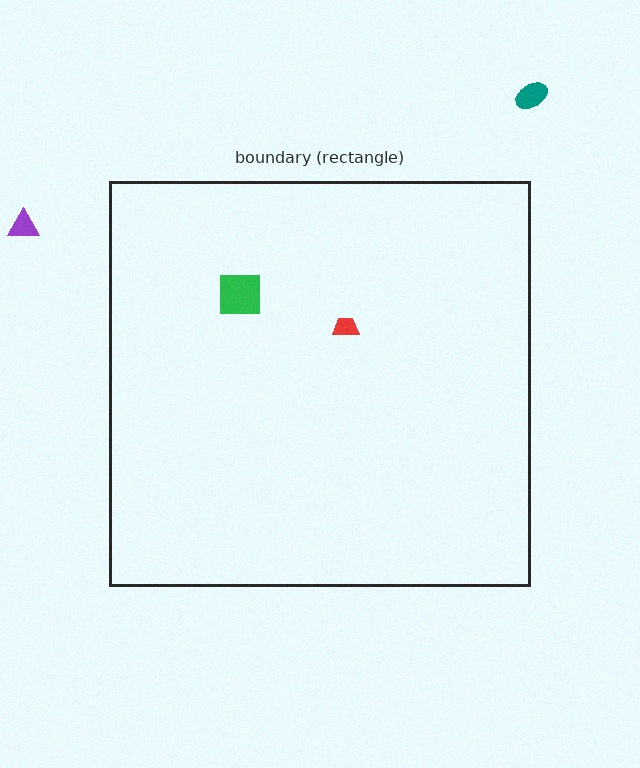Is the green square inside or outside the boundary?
Inside.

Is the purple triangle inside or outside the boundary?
Outside.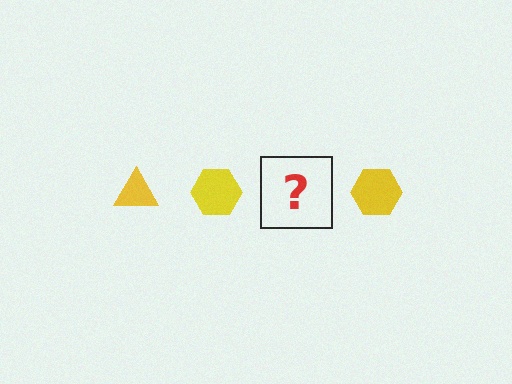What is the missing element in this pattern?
The missing element is a yellow triangle.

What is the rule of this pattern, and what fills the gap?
The rule is that the pattern cycles through triangle, hexagon shapes in yellow. The gap should be filled with a yellow triangle.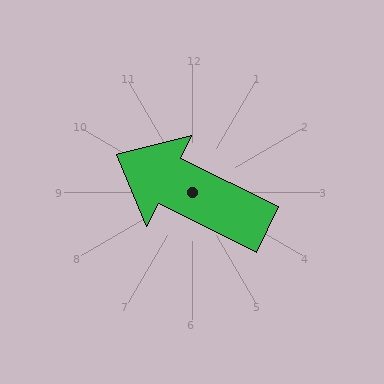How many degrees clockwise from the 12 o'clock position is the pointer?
Approximately 296 degrees.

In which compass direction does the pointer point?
Northwest.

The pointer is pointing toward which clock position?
Roughly 10 o'clock.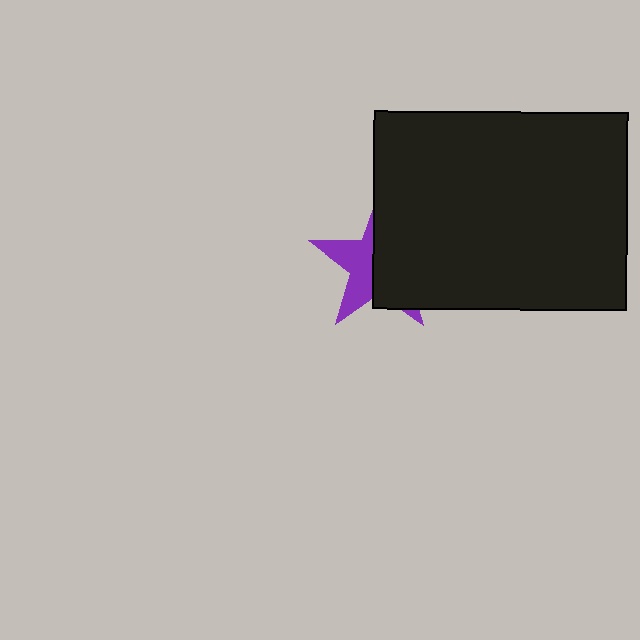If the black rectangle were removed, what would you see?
You would see the complete purple star.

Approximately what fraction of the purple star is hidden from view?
Roughly 59% of the purple star is hidden behind the black rectangle.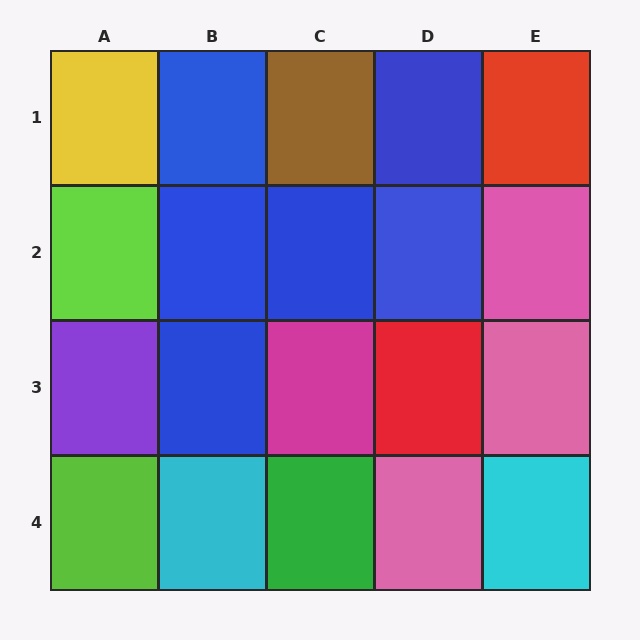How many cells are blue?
6 cells are blue.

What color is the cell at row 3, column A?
Purple.